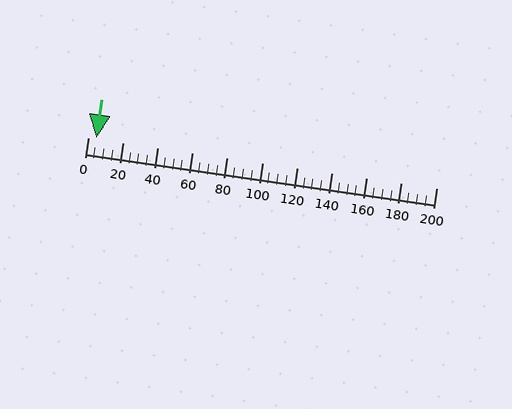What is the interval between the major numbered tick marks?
The major tick marks are spaced 20 units apart.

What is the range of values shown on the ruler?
The ruler shows values from 0 to 200.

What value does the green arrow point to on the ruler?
The green arrow points to approximately 5.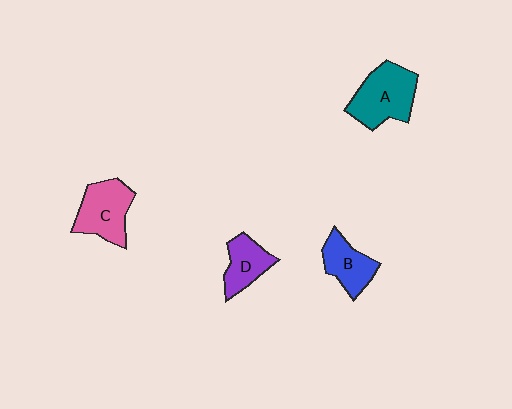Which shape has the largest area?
Shape A (teal).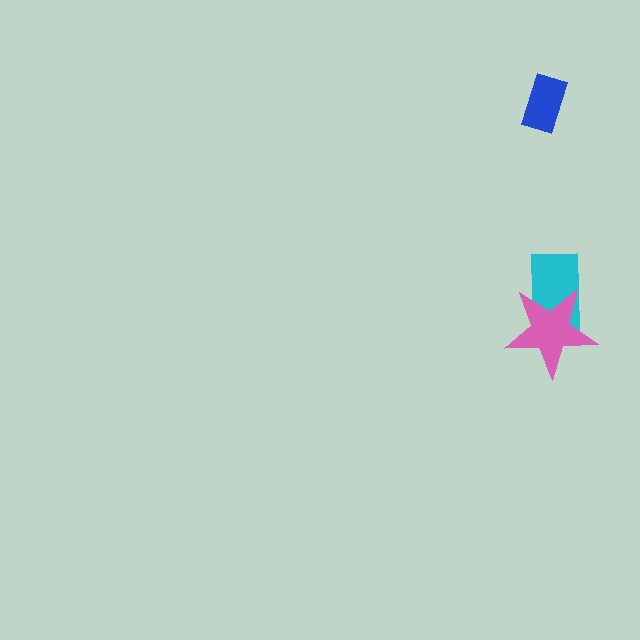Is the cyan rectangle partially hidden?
Yes, it is partially covered by another shape.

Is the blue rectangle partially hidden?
No, no other shape covers it.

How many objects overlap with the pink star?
1 object overlaps with the pink star.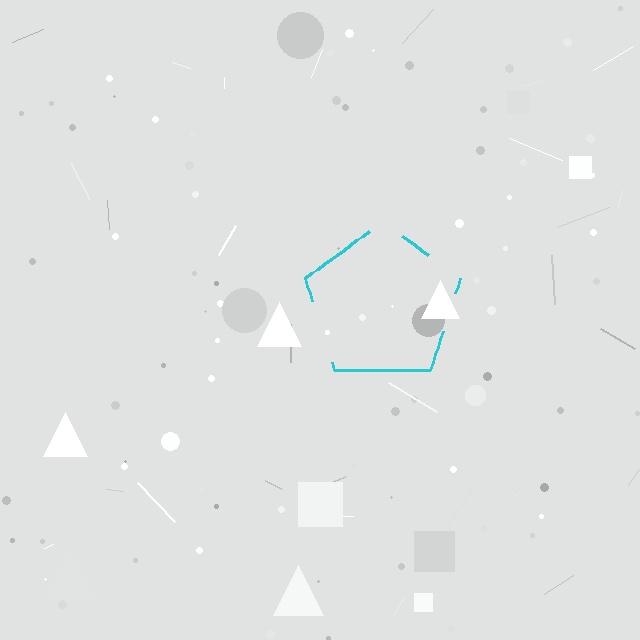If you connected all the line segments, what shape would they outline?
They would outline a pentagon.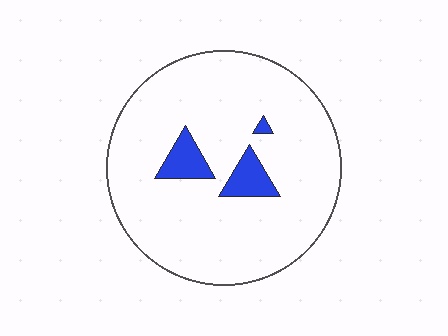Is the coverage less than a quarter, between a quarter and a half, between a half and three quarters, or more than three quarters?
Less than a quarter.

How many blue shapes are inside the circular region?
3.